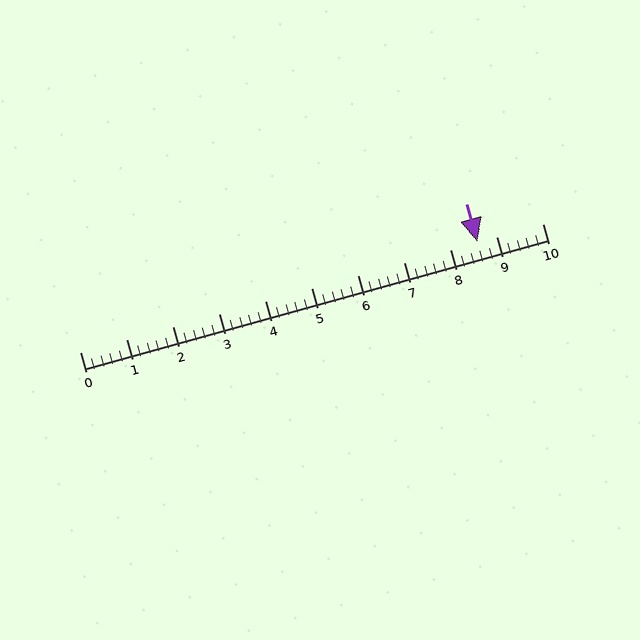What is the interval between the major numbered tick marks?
The major tick marks are spaced 1 units apart.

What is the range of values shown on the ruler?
The ruler shows values from 0 to 10.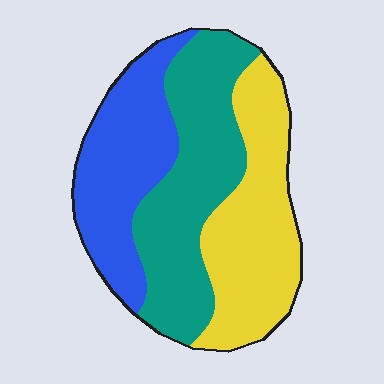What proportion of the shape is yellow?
Yellow takes up about one third (1/3) of the shape.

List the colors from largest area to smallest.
From largest to smallest: teal, yellow, blue.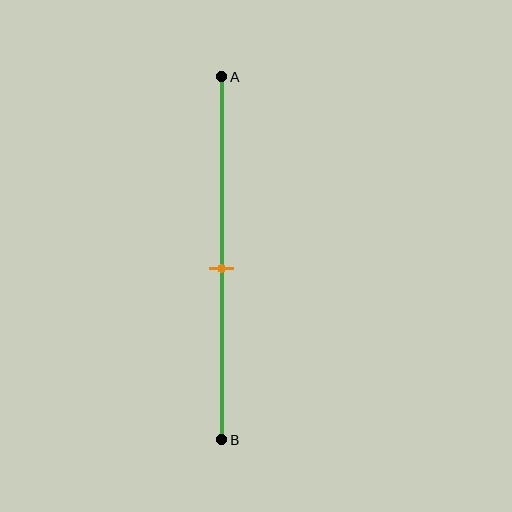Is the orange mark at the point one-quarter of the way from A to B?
No, the mark is at about 55% from A, not at the 25% one-quarter point.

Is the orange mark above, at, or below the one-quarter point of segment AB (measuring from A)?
The orange mark is below the one-quarter point of segment AB.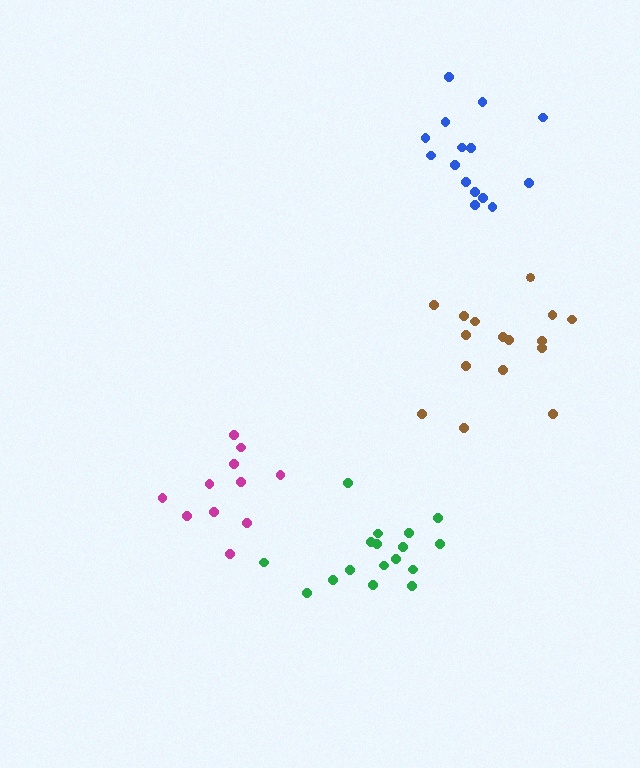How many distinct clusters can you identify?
There are 4 distinct clusters.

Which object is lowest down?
The green cluster is bottommost.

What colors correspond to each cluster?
The clusters are colored: brown, green, blue, magenta.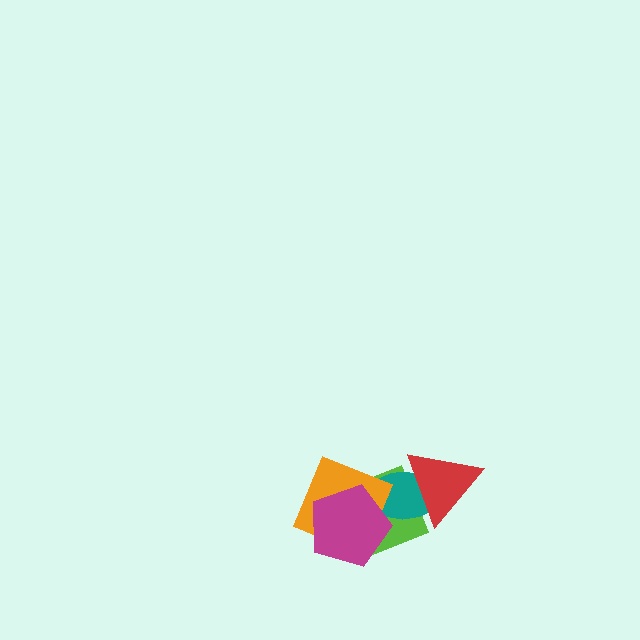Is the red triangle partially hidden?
No, no other shape covers it.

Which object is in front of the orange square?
The magenta pentagon is in front of the orange square.